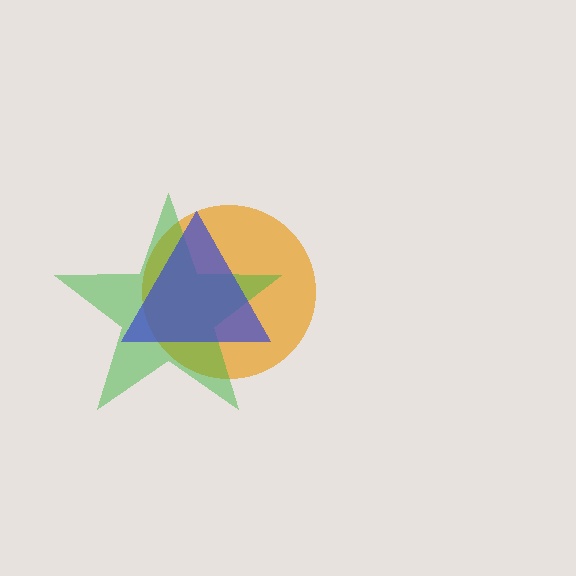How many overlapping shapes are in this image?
There are 3 overlapping shapes in the image.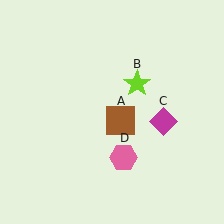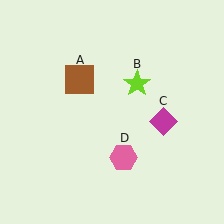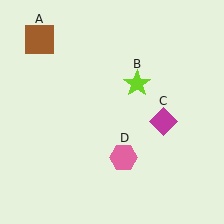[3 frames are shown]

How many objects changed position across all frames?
1 object changed position: brown square (object A).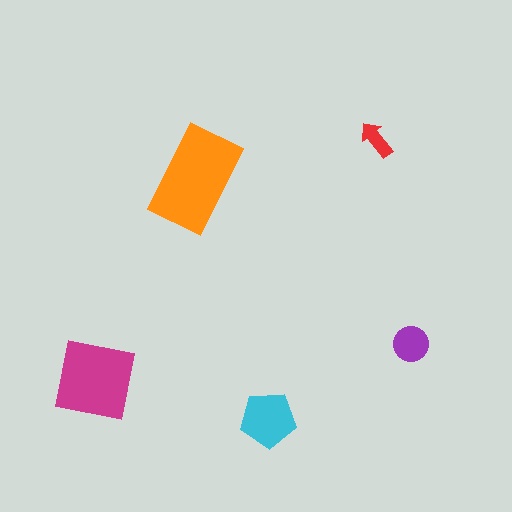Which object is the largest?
The orange rectangle.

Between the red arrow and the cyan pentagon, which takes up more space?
The cyan pentagon.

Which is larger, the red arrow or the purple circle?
The purple circle.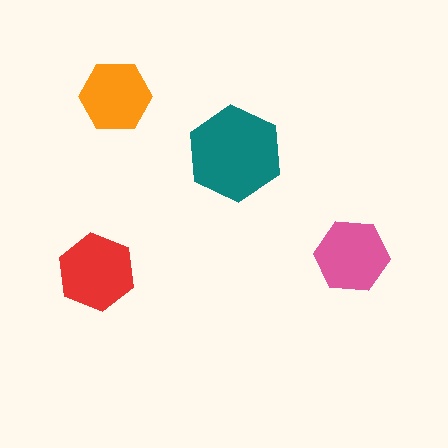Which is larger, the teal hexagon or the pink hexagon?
The teal one.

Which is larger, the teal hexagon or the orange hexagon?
The teal one.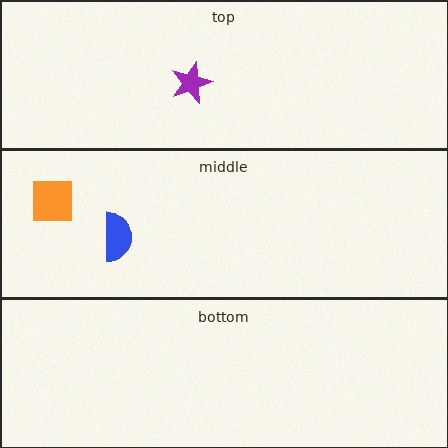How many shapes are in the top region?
1.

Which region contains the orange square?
The middle region.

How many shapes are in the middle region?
2.